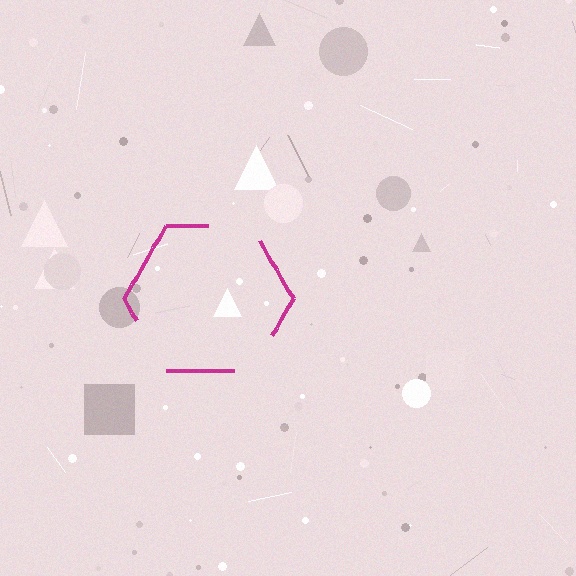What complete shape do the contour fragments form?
The contour fragments form a hexagon.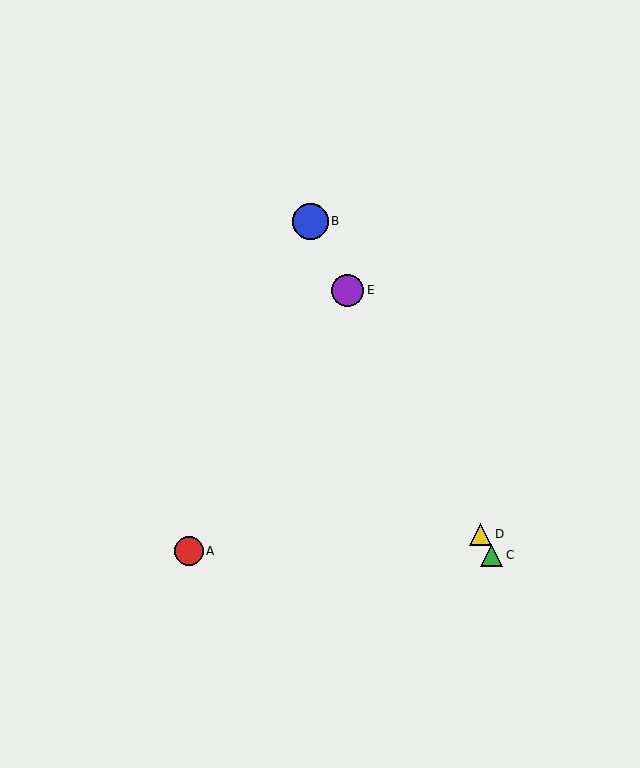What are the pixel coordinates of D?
Object D is at (480, 534).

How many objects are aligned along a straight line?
4 objects (B, C, D, E) are aligned along a straight line.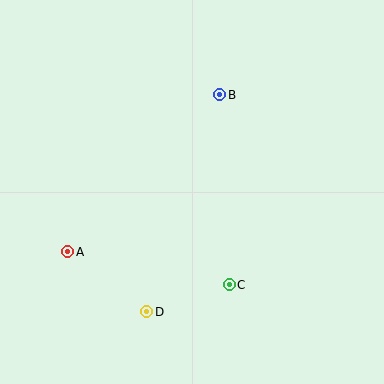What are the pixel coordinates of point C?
Point C is at (229, 285).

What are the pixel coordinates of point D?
Point D is at (147, 312).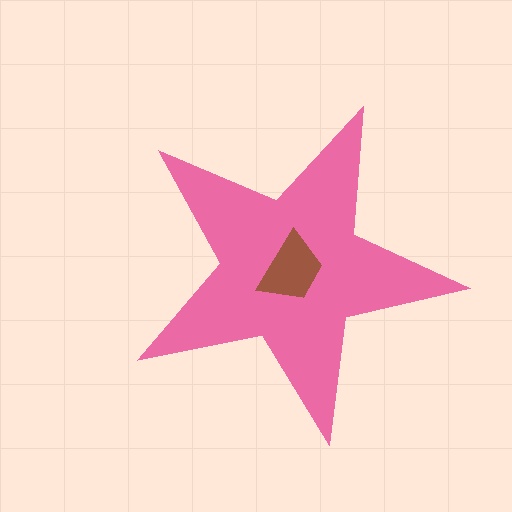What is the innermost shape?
The brown trapezoid.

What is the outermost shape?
The pink star.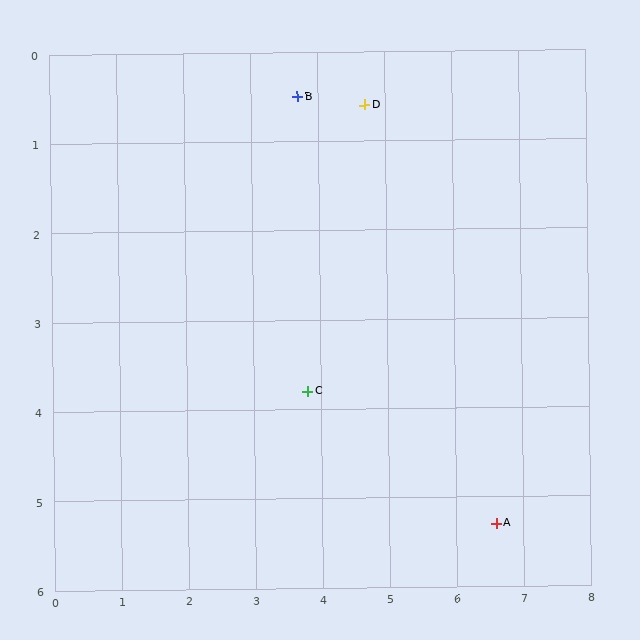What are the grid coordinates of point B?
Point B is at approximately (3.7, 0.5).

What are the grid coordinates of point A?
Point A is at approximately (6.6, 5.3).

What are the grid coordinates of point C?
Point C is at approximately (3.8, 3.8).